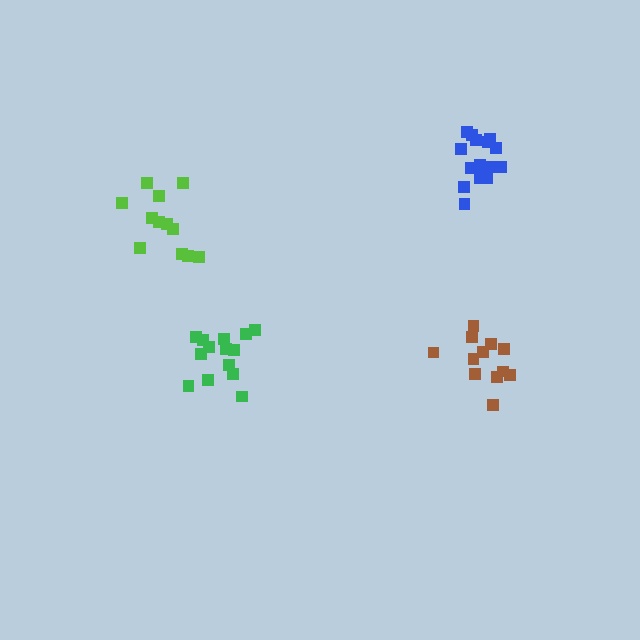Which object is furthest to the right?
The brown cluster is rightmost.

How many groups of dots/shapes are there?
There are 4 groups.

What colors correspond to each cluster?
The clusters are colored: green, blue, brown, lime.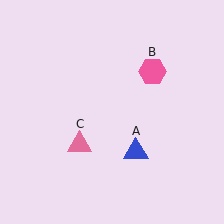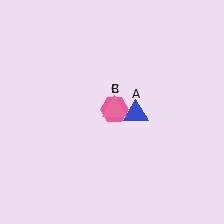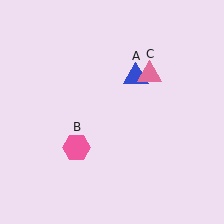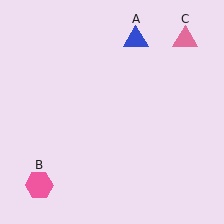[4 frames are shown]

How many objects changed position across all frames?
3 objects changed position: blue triangle (object A), pink hexagon (object B), pink triangle (object C).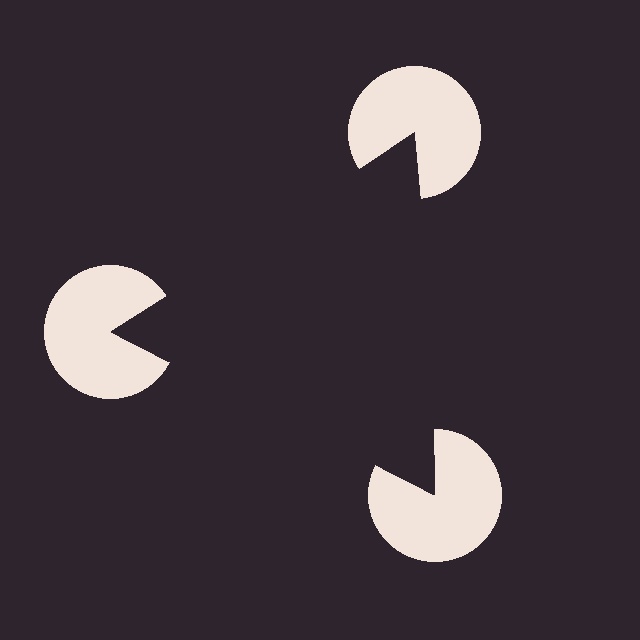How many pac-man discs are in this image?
There are 3 — one at each vertex of the illusory triangle.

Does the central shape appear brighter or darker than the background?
It typically appears slightly darker than the background, even though no actual brightness change is drawn.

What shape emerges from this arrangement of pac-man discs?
An illusory triangle — its edges are inferred from the aligned wedge cuts in the pac-man discs, not physically drawn.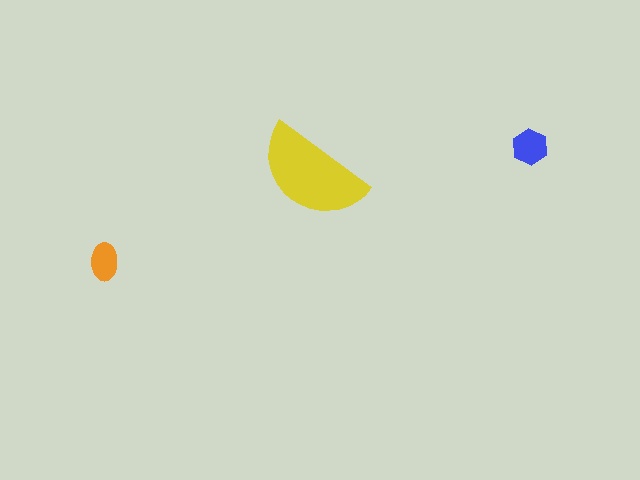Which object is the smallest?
The orange ellipse.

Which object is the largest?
The yellow semicircle.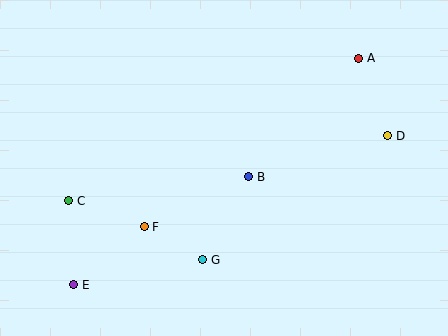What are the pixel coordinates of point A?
Point A is at (359, 58).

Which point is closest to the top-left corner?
Point C is closest to the top-left corner.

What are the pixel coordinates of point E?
Point E is at (74, 285).